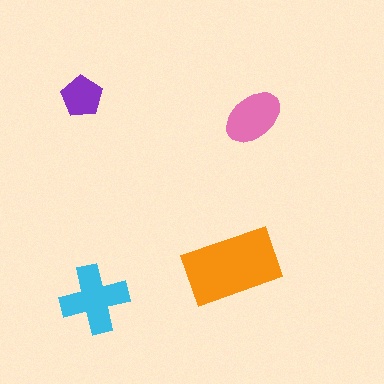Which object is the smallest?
The purple pentagon.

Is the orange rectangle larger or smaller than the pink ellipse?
Larger.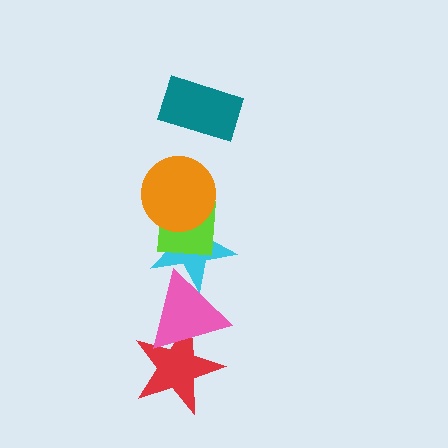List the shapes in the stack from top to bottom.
From top to bottom: the teal rectangle, the orange circle, the lime square, the cyan star, the pink triangle, the red star.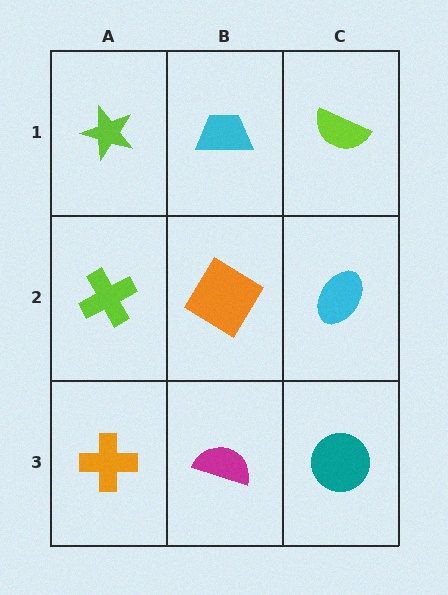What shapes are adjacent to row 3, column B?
An orange diamond (row 2, column B), an orange cross (row 3, column A), a teal circle (row 3, column C).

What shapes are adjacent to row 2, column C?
A lime semicircle (row 1, column C), a teal circle (row 3, column C), an orange diamond (row 2, column B).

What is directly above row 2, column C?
A lime semicircle.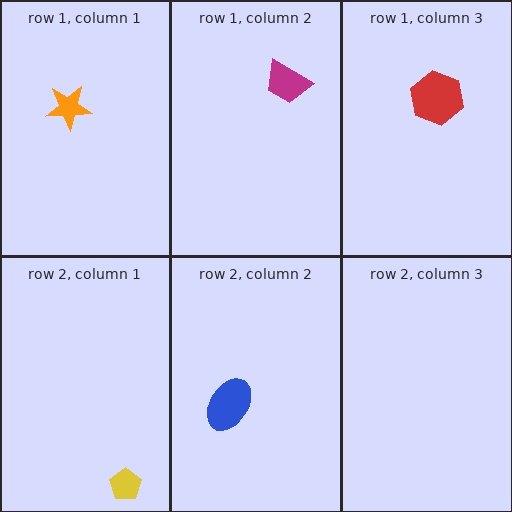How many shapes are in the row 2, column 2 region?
1.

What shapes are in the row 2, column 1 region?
The yellow pentagon.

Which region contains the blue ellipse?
The row 2, column 2 region.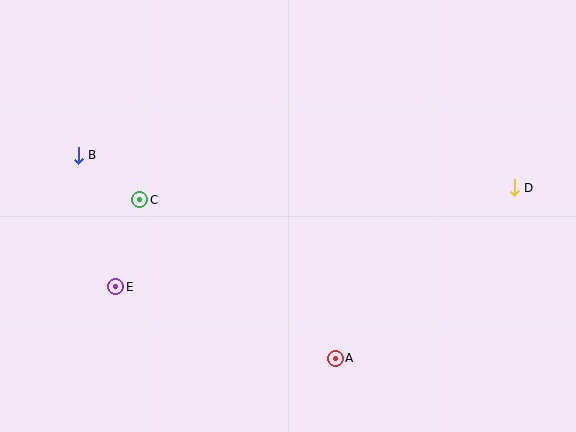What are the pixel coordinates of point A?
Point A is at (335, 358).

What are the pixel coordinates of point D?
Point D is at (514, 188).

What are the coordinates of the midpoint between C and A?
The midpoint between C and A is at (238, 279).